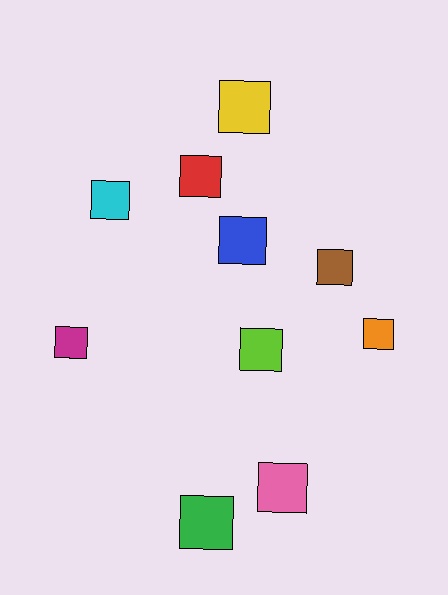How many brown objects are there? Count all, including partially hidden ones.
There is 1 brown object.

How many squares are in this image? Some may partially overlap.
There are 10 squares.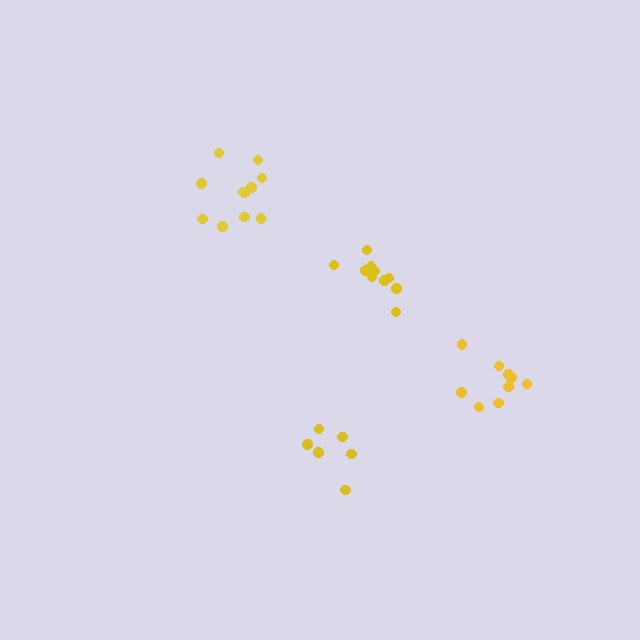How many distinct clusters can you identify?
There are 4 distinct clusters.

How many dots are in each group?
Group 1: 11 dots, Group 2: 11 dots, Group 3: 6 dots, Group 4: 11 dots (39 total).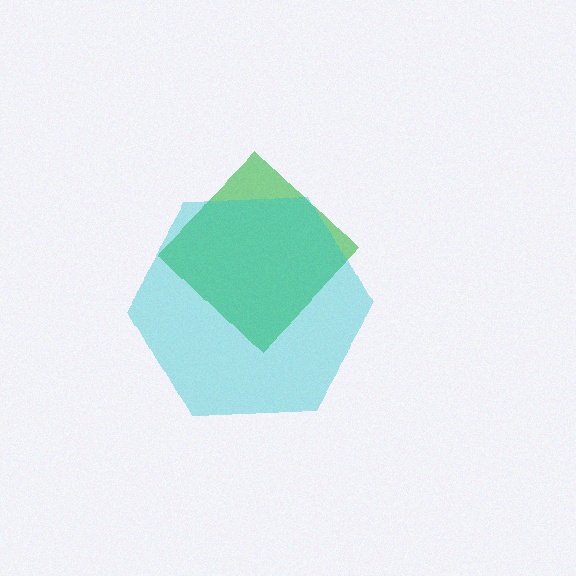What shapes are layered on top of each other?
The layered shapes are: a green diamond, a cyan hexagon.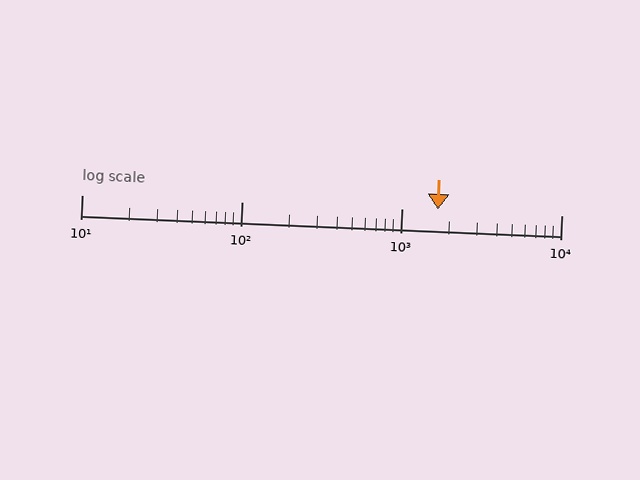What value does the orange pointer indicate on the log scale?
The pointer indicates approximately 1700.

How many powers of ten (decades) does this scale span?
The scale spans 3 decades, from 10 to 10000.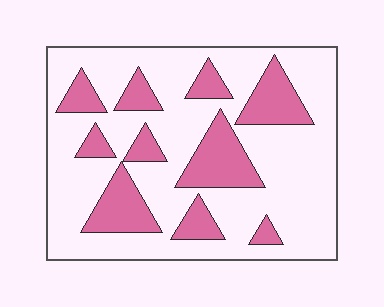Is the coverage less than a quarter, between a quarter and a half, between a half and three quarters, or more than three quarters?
Between a quarter and a half.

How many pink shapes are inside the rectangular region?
10.